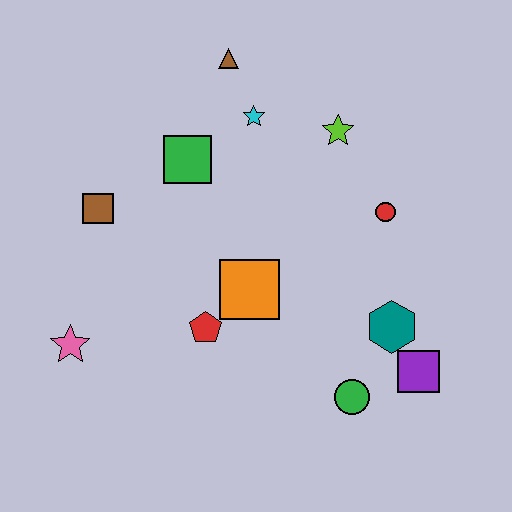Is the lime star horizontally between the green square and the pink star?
No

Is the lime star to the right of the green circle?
No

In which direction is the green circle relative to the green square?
The green circle is below the green square.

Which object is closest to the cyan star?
The brown triangle is closest to the cyan star.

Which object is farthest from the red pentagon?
The brown triangle is farthest from the red pentagon.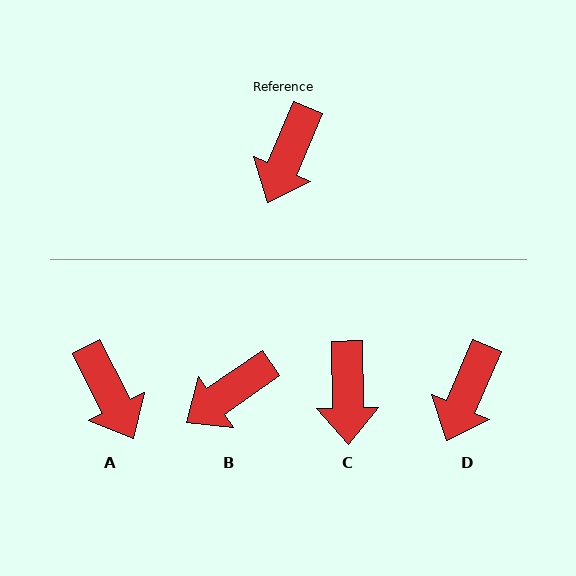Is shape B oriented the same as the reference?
No, it is off by about 32 degrees.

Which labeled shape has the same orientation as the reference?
D.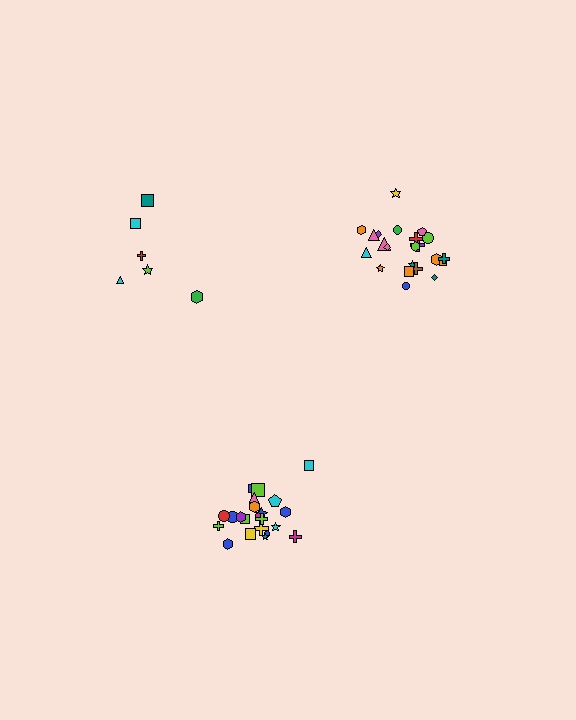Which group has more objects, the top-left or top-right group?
The top-right group.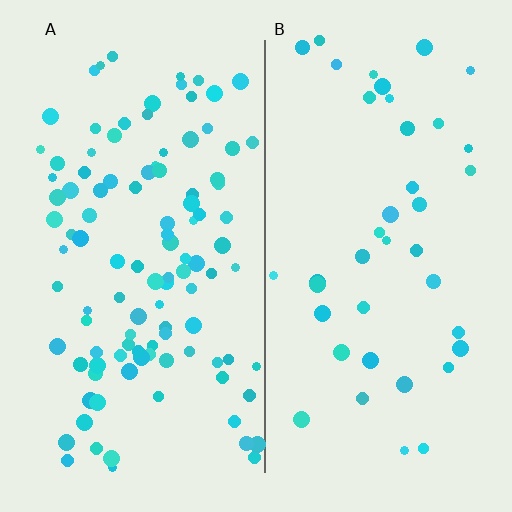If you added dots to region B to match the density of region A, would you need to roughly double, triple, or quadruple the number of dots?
Approximately triple.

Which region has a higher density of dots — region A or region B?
A (the left).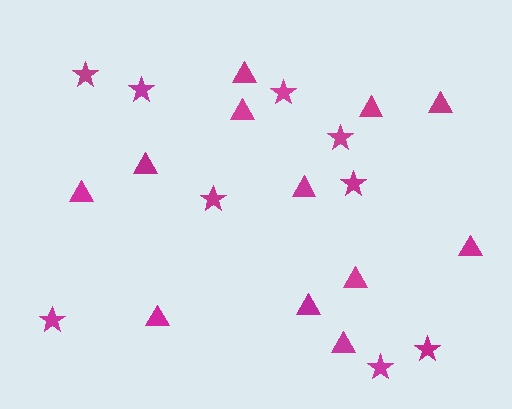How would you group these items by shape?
There are 2 groups: one group of triangles (12) and one group of stars (9).